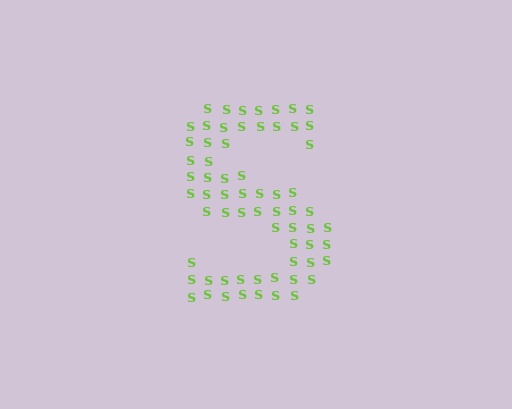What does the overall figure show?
The overall figure shows the letter S.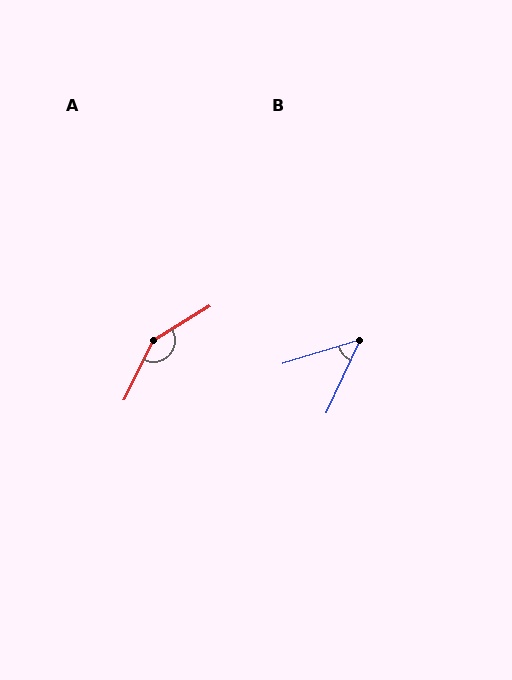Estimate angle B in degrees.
Approximately 48 degrees.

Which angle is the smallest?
B, at approximately 48 degrees.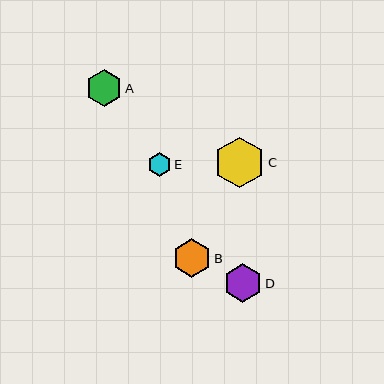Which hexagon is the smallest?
Hexagon E is the smallest with a size of approximately 23 pixels.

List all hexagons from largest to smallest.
From largest to smallest: C, B, D, A, E.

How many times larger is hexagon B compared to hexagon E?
Hexagon B is approximately 1.7 times the size of hexagon E.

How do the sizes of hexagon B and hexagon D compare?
Hexagon B and hexagon D are approximately the same size.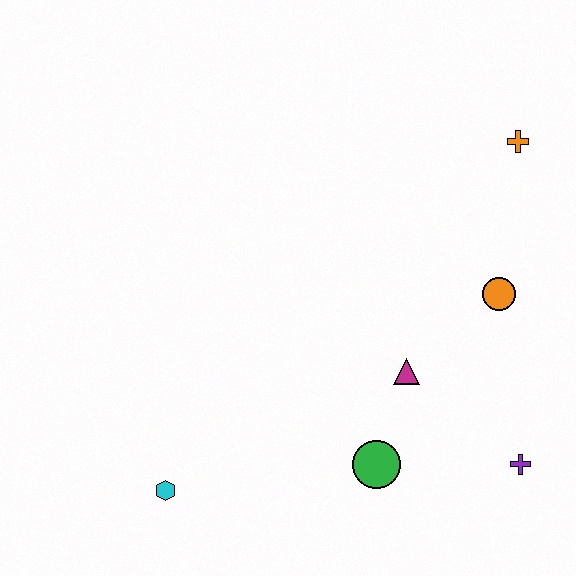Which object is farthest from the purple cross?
The cyan hexagon is farthest from the purple cross.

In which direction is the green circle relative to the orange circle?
The green circle is below the orange circle.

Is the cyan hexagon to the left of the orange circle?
Yes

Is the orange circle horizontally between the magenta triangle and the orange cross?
Yes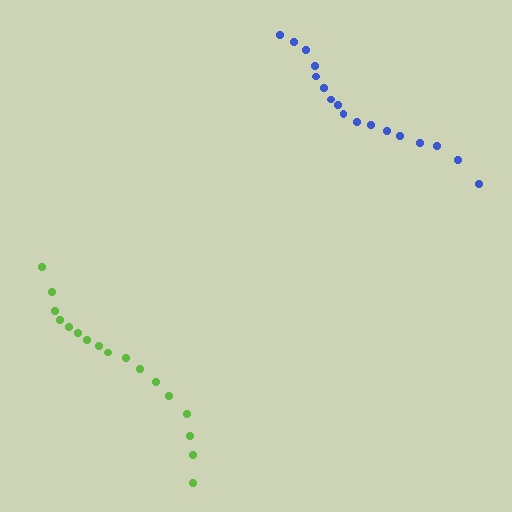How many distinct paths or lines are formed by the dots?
There are 2 distinct paths.